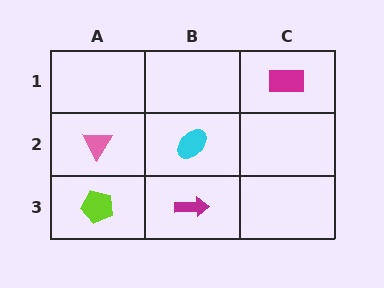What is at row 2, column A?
A pink triangle.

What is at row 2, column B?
A cyan ellipse.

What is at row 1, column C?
A magenta rectangle.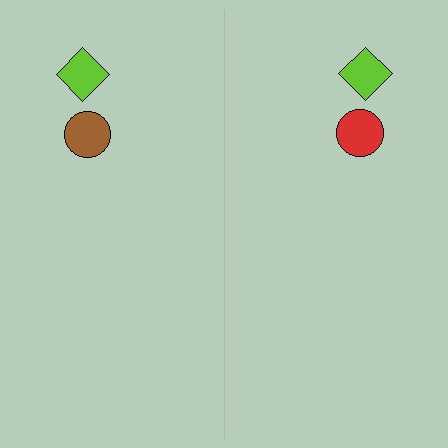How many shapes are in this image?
There are 4 shapes in this image.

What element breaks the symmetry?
The red circle on the right side breaks the symmetry — its mirror counterpart is brown.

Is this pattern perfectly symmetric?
No, the pattern is not perfectly symmetric. The red circle on the right side breaks the symmetry — its mirror counterpart is brown.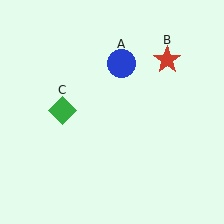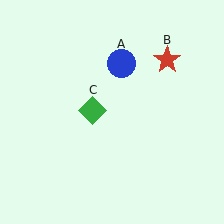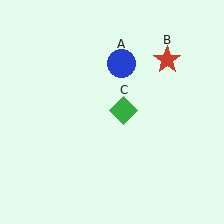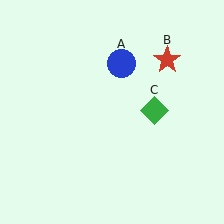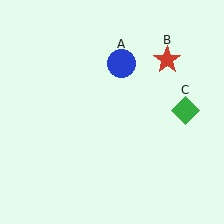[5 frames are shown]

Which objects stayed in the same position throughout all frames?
Blue circle (object A) and red star (object B) remained stationary.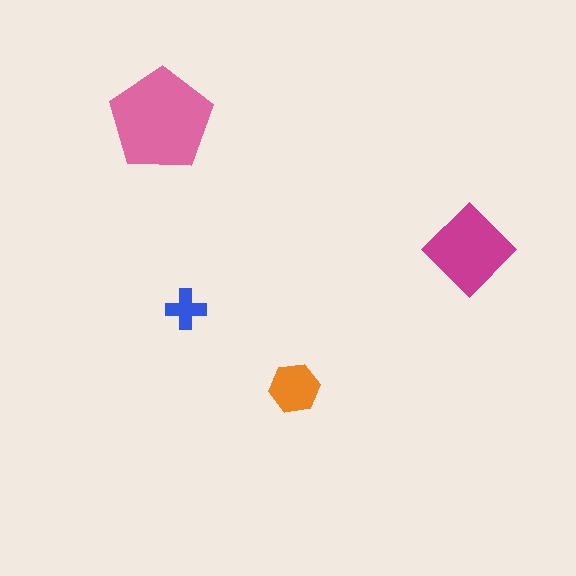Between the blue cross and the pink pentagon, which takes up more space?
The pink pentagon.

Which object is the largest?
The pink pentagon.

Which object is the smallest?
The blue cross.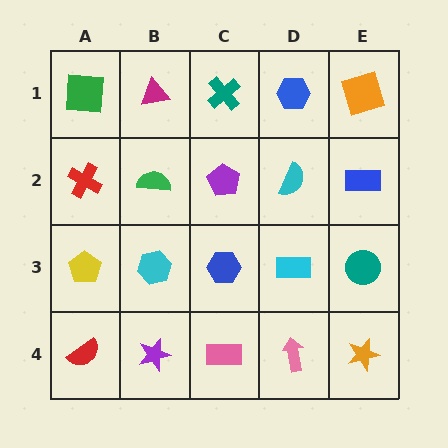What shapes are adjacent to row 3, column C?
A purple pentagon (row 2, column C), a pink rectangle (row 4, column C), a cyan hexagon (row 3, column B), a cyan rectangle (row 3, column D).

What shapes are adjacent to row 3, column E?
A blue rectangle (row 2, column E), an orange star (row 4, column E), a cyan rectangle (row 3, column D).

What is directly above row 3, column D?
A cyan semicircle.